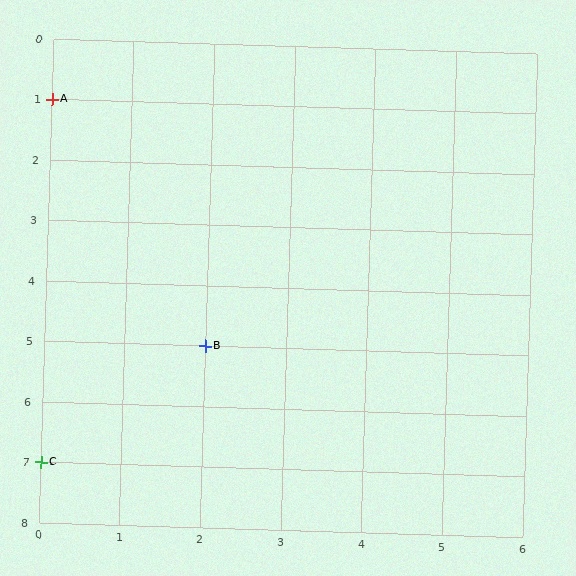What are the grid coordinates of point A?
Point A is at grid coordinates (0, 1).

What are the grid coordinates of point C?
Point C is at grid coordinates (0, 7).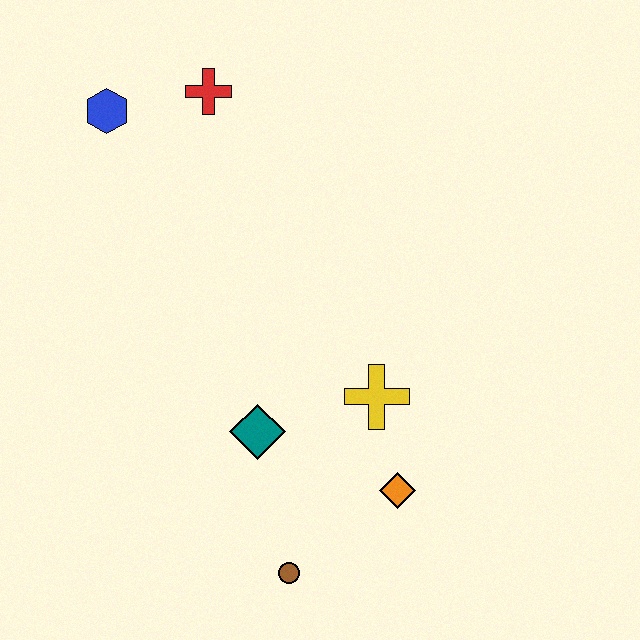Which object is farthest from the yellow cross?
The blue hexagon is farthest from the yellow cross.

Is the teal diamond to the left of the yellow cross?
Yes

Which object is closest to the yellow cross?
The orange diamond is closest to the yellow cross.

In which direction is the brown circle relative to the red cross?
The brown circle is below the red cross.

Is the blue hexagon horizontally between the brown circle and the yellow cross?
No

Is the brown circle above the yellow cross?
No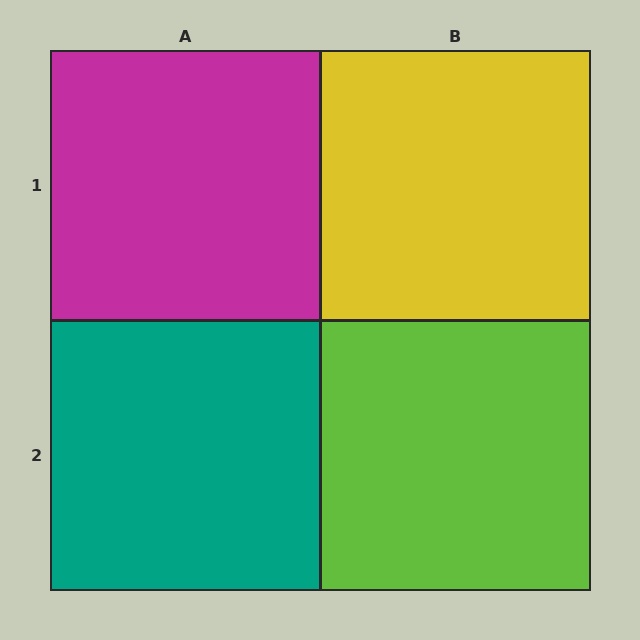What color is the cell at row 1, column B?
Yellow.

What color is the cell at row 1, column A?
Magenta.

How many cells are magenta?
1 cell is magenta.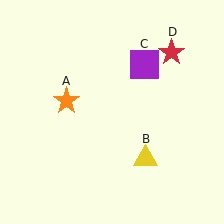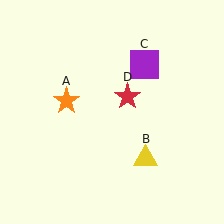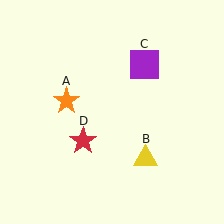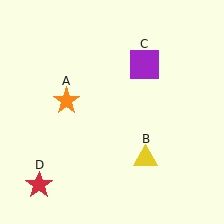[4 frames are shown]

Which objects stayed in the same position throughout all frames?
Orange star (object A) and yellow triangle (object B) and purple square (object C) remained stationary.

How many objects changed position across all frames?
1 object changed position: red star (object D).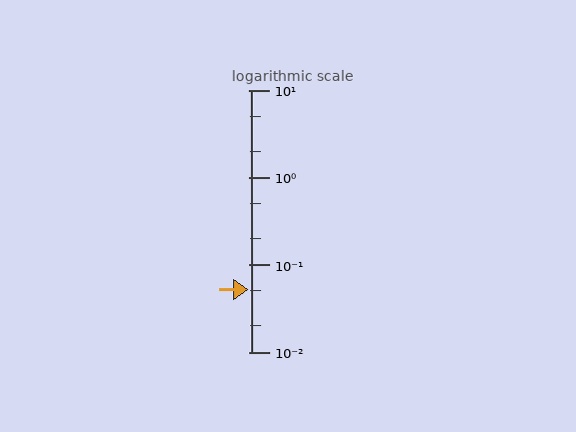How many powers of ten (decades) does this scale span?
The scale spans 3 decades, from 0.01 to 10.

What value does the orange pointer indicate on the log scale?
The pointer indicates approximately 0.052.